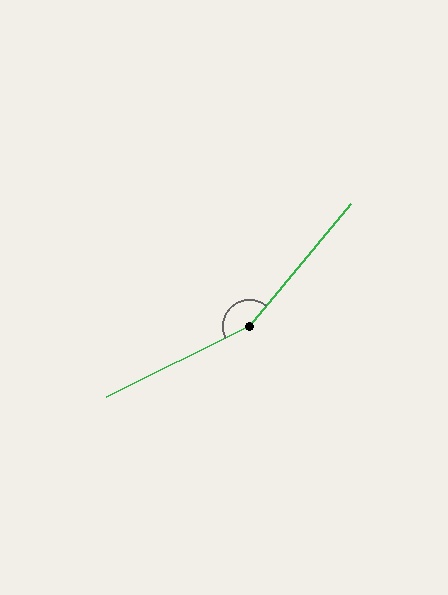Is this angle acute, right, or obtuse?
It is obtuse.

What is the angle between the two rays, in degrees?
Approximately 156 degrees.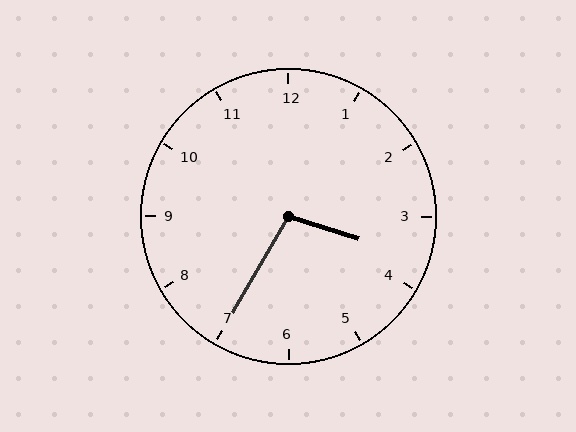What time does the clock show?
3:35.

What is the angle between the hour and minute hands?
Approximately 102 degrees.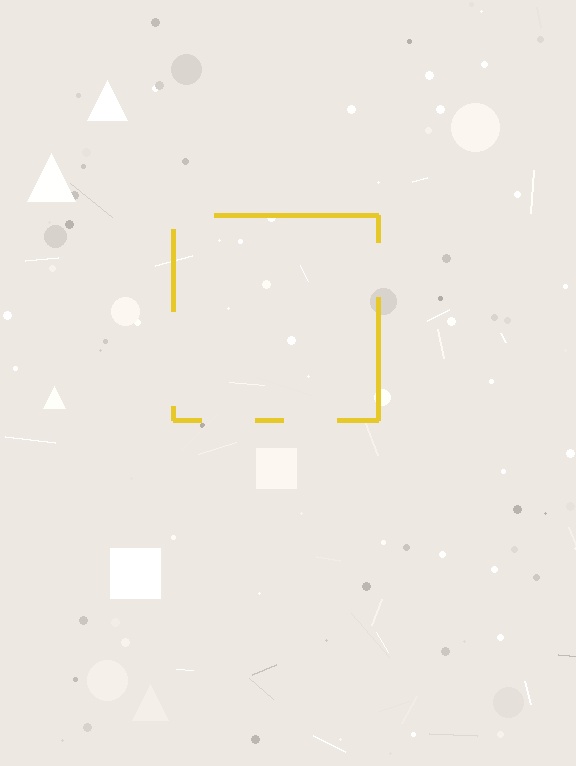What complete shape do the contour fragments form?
The contour fragments form a square.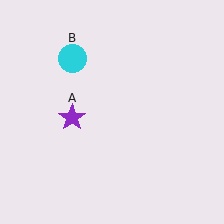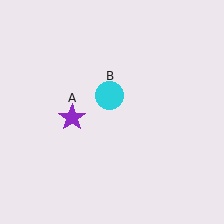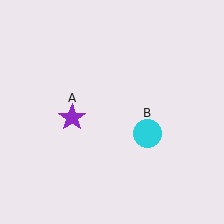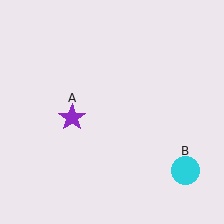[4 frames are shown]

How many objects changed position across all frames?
1 object changed position: cyan circle (object B).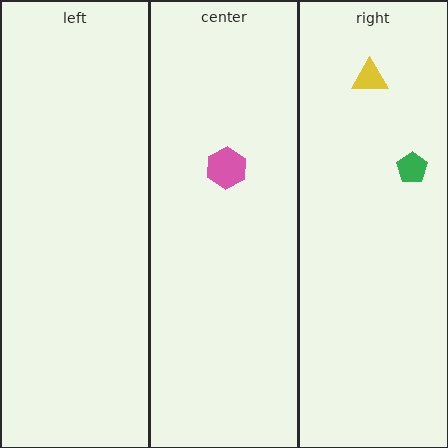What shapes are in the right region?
The yellow triangle, the green pentagon.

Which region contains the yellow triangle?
The right region.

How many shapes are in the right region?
2.